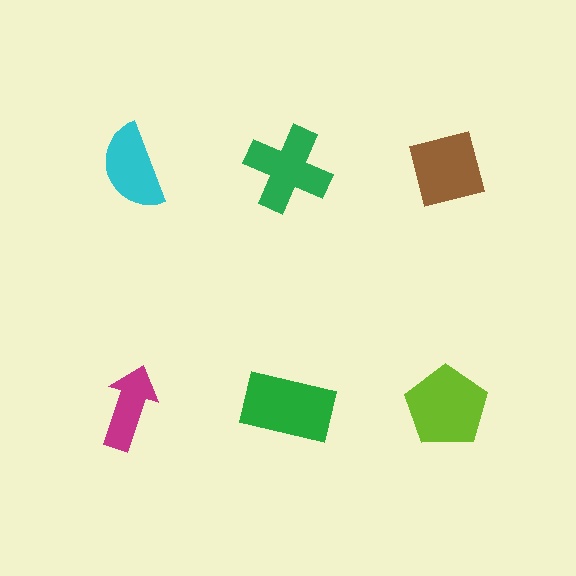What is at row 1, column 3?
A brown square.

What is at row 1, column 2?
A green cross.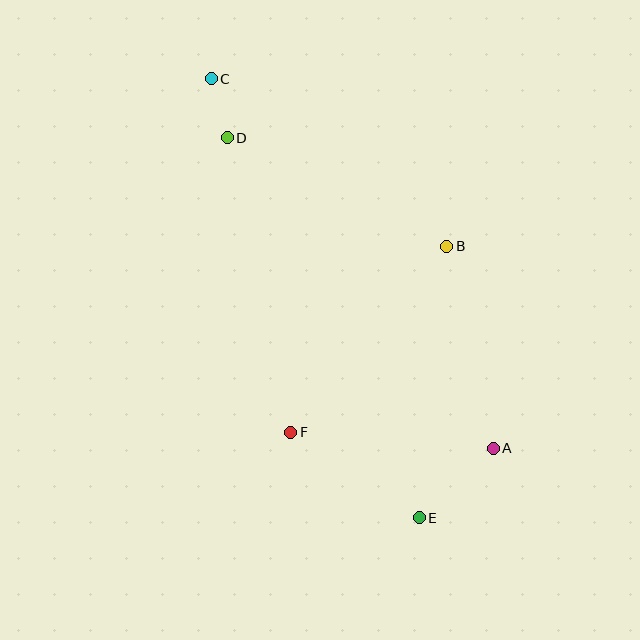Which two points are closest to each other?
Points C and D are closest to each other.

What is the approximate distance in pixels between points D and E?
The distance between D and E is approximately 426 pixels.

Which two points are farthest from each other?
Points C and E are farthest from each other.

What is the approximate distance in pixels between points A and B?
The distance between A and B is approximately 208 pixels.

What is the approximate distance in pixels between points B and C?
The distance between B and C is approximately 289 pixels.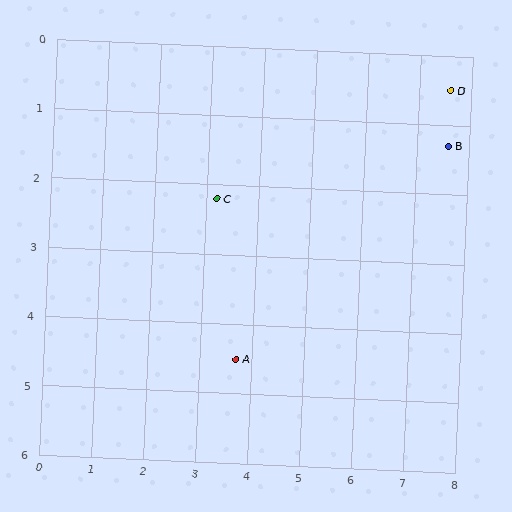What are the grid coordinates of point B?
Point B is at approximately (7.6, 1.3).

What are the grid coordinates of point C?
Point C is at approximately (3.2, 2.2).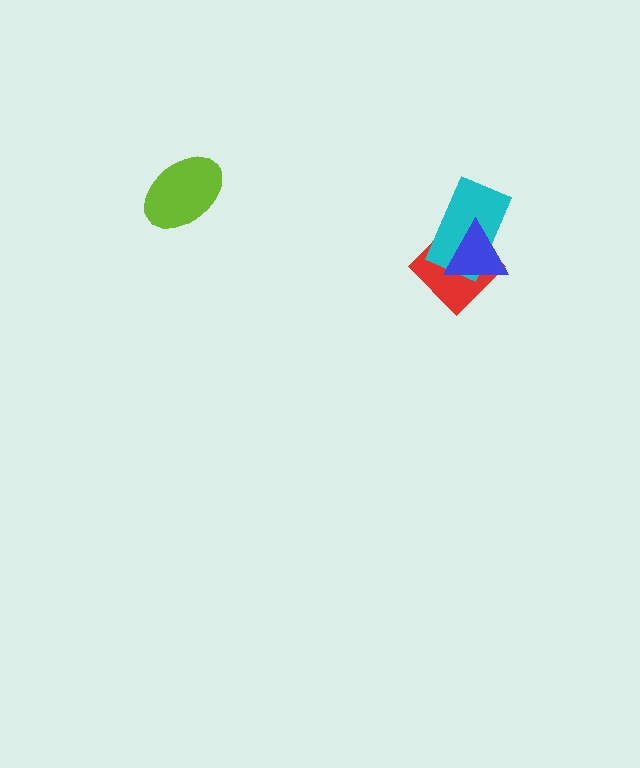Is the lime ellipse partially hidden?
No, no other shape covers it.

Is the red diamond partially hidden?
Yes, it is partially covered by another shape.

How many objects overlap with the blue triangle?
2 objects overlap with the blue triangle.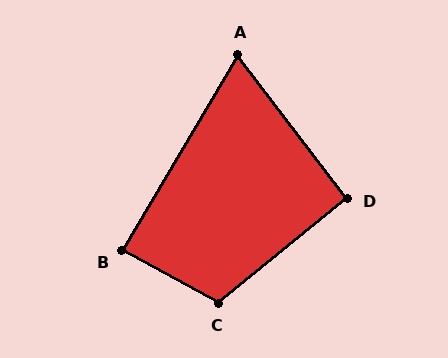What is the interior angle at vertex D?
Approximately 92 degrees (approximately right).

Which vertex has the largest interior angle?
C, at approximately 112 degrees.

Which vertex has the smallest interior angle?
A, at approximately 68 degrees.